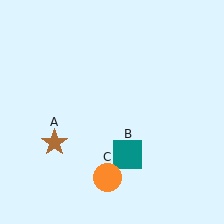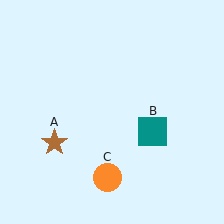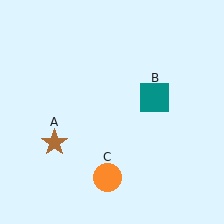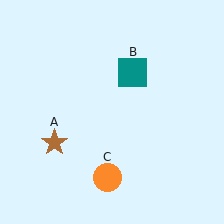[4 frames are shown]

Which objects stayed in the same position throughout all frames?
Brown star (object A) and orange circle (object C) remained stationary.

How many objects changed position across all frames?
1 object changed position: teal square (object B).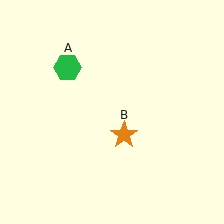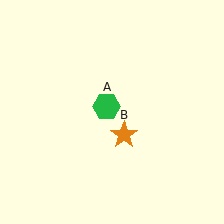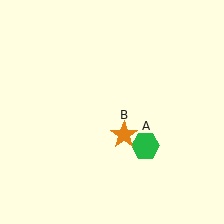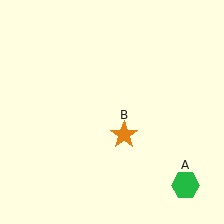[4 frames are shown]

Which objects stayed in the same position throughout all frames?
Orange star (object B) remained stationary.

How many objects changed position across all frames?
1 object changed position: green hexagon (object A).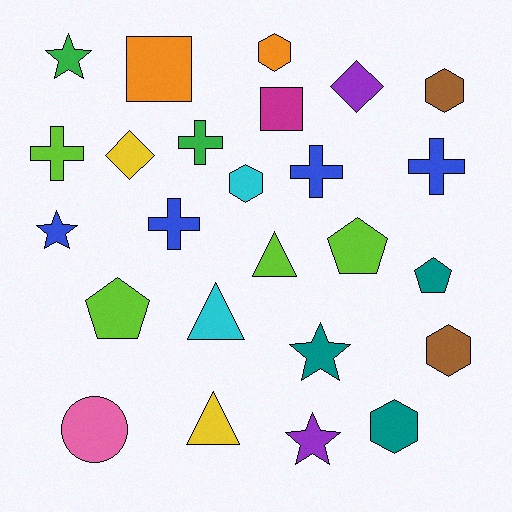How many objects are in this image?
There are 25 objects.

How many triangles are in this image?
There are 3 triangles.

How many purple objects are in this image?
There are 2 purple objects.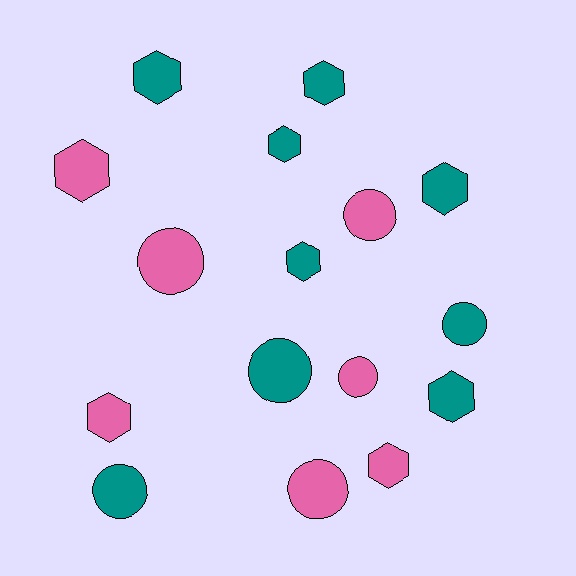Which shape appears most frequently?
Hexagon, with 9 objects.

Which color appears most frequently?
Teal, with 9 objects.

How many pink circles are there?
There are 4 pink circles.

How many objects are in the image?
There are 16 objects.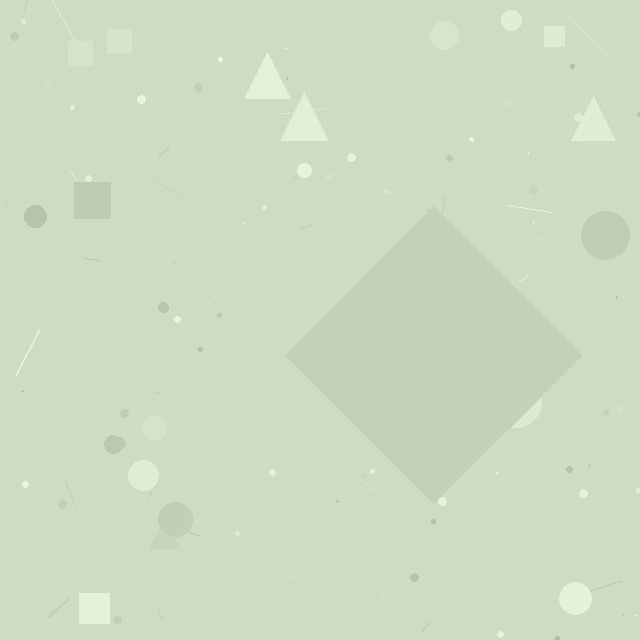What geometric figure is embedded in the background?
A diamond is embedded in the background.